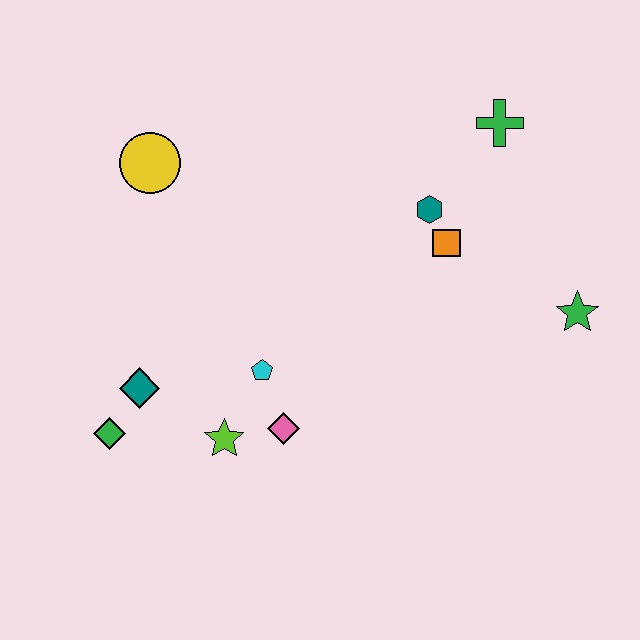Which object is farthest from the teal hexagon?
The green diamond is farthest from the teal hexagon.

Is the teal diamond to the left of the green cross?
Yes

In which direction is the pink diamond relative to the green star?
The pink diamond is to the left of the green star.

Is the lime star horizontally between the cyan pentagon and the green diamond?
Yes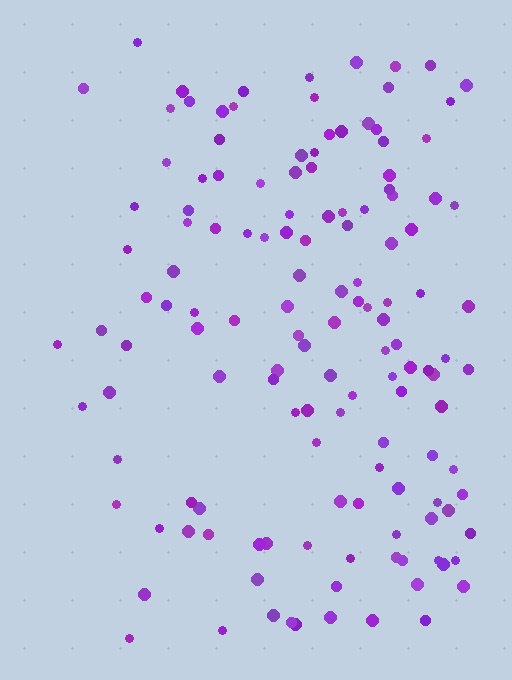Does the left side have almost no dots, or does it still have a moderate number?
Still a moderate number, just noticeably fewer than the right.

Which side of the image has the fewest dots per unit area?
The left.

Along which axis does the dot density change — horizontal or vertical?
Horizontal.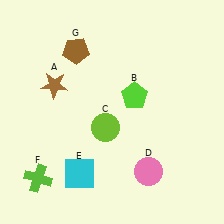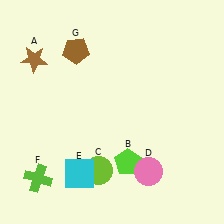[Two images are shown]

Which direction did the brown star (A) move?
The brown star (A) moved up.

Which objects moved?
The objects that moved are: the brown star (A), the lime pentagon (B), the lime circle (C).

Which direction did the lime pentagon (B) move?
The lime pentagon (B) moved down.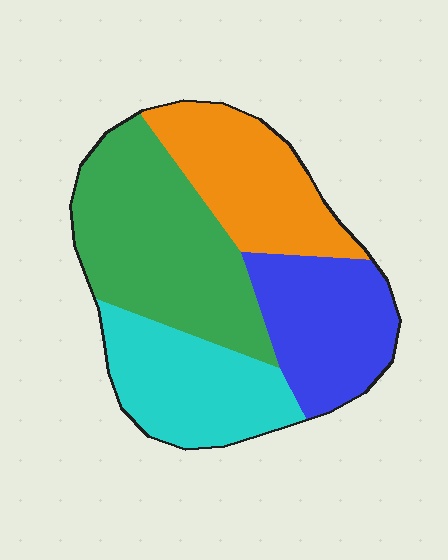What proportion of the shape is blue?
Blue takes up about one fifth (1/5) of the shape.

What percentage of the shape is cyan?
Cyan covers 22% of the shape.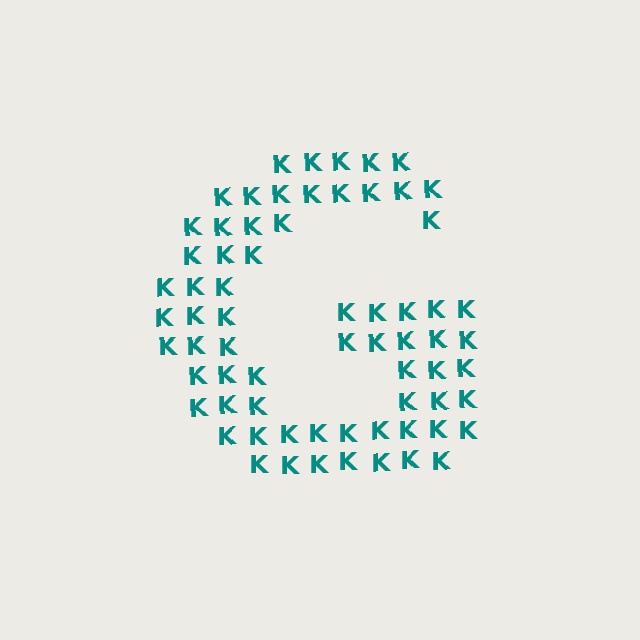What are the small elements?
The small elements are letter K's.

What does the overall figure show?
The overall figure shows the letter G.